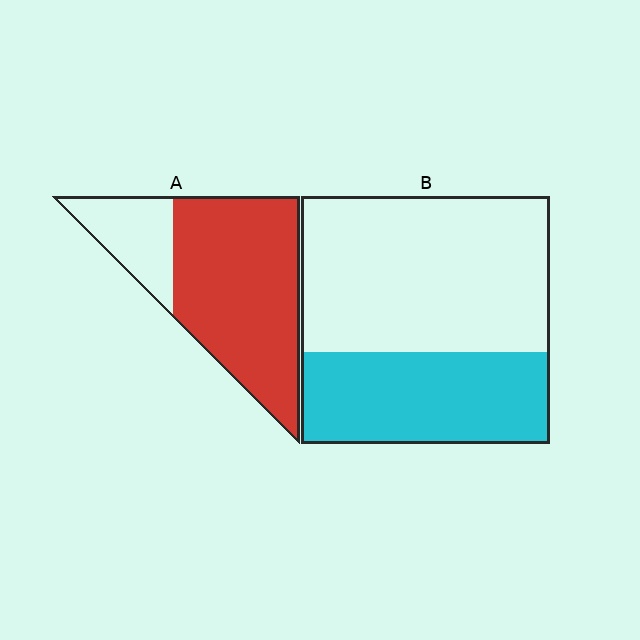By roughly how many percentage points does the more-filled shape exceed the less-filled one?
By roughly 40 percentage points (A over B).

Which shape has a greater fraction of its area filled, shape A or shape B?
Shape A.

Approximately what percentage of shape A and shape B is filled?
A is approximately 75% and B is approximately 35%.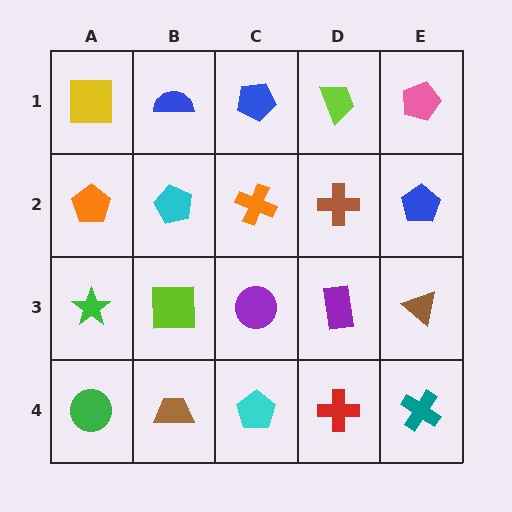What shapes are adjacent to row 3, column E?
A blue pentagon (row 2, column E), a teal cross (row 4, column E), a purple rectangle (row 3, column D).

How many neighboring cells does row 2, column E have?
3.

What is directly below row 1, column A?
An orange pentagon.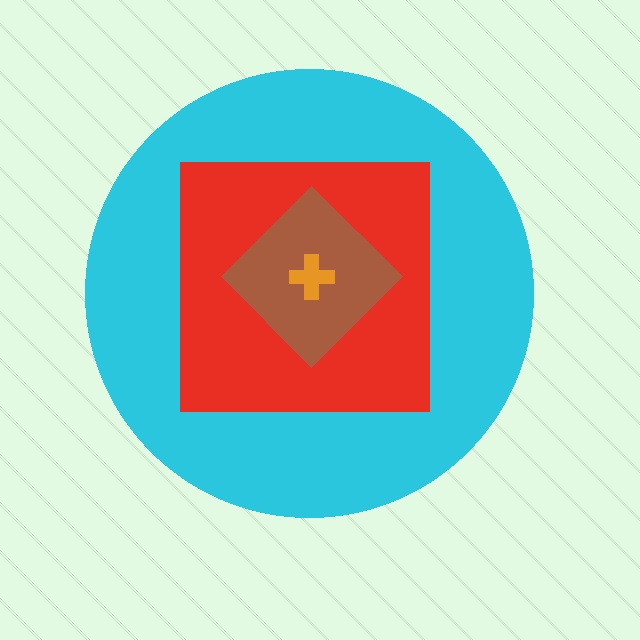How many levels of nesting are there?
4.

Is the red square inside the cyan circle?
Yes.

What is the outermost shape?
The cyan circle.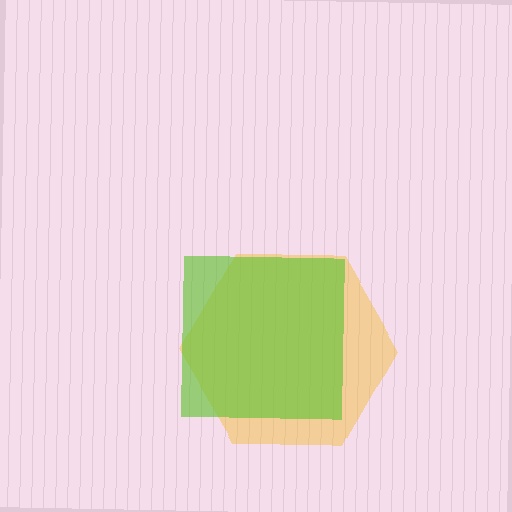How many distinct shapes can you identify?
There are 2 distinct shapes: a yellow hexagon, a lime square.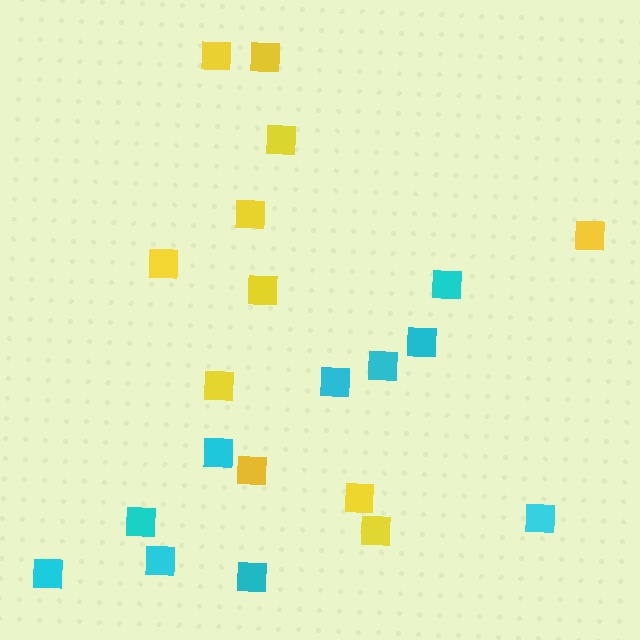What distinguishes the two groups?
There are 2 groups: one group of yellow squares (11) and one group of cyan squares (10).